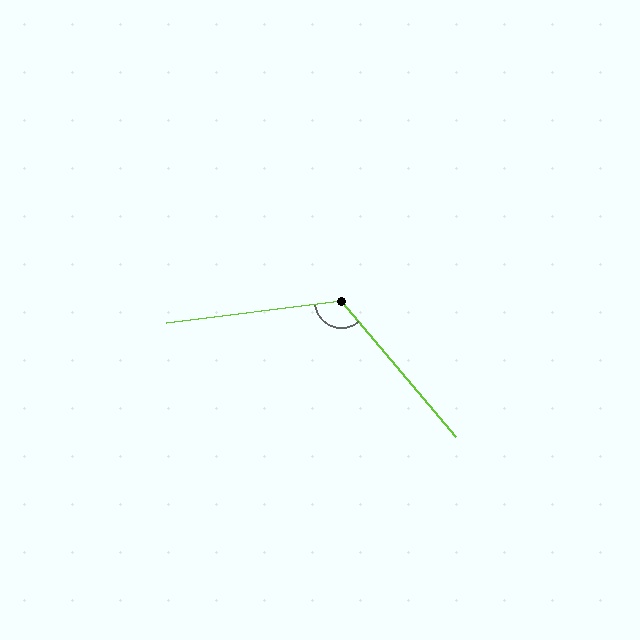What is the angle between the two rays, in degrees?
Approximately 123 degrees.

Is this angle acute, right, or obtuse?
It is obtuse.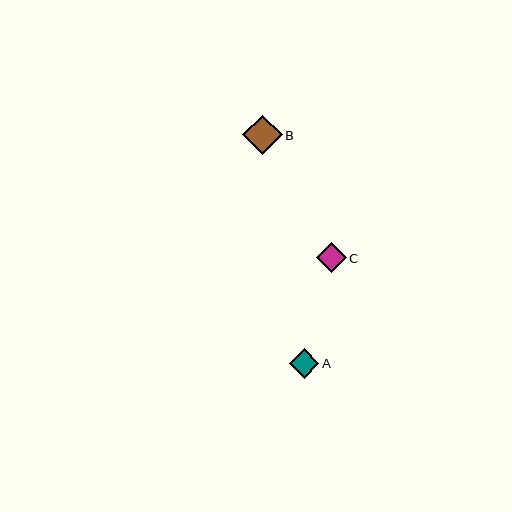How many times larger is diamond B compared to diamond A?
Diamond B is approximately 1.3 times the size of diamond A.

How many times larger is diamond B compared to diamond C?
Diamond B is approximately 1.3 times the size of diamond C.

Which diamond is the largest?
Diamond B is the largest with a size of approximately 39 pixels.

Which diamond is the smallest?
Diamond A is the smallest with a size of approximately 29 pixels.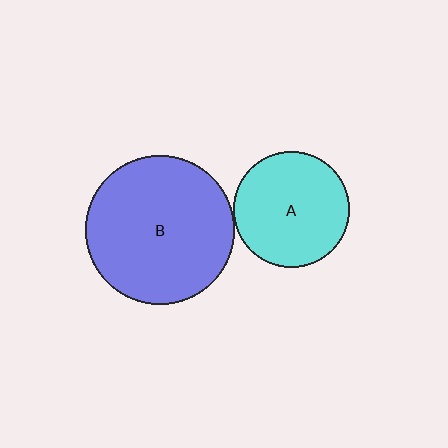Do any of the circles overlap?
No, none of the circles overlap.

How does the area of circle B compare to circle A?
Approximately 1.7 times.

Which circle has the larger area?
Circle B (blue).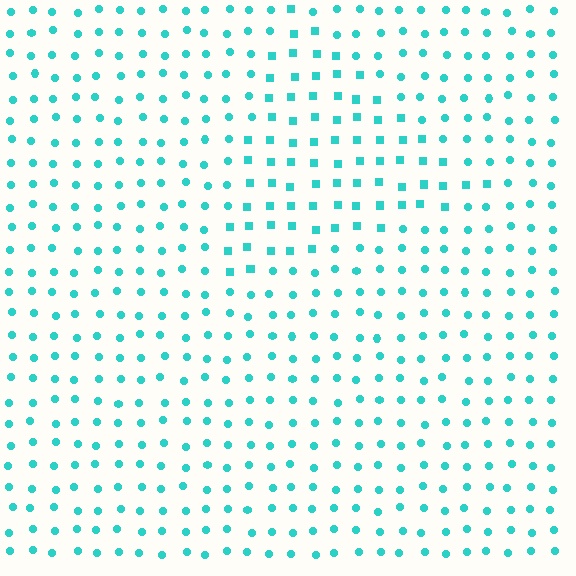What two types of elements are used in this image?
The image uses squares inside the triangle region and circles outside it.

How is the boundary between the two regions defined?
The boundary is defined by a change in element shape: squares inside vs. circles outside. All elements share the same color and spacing.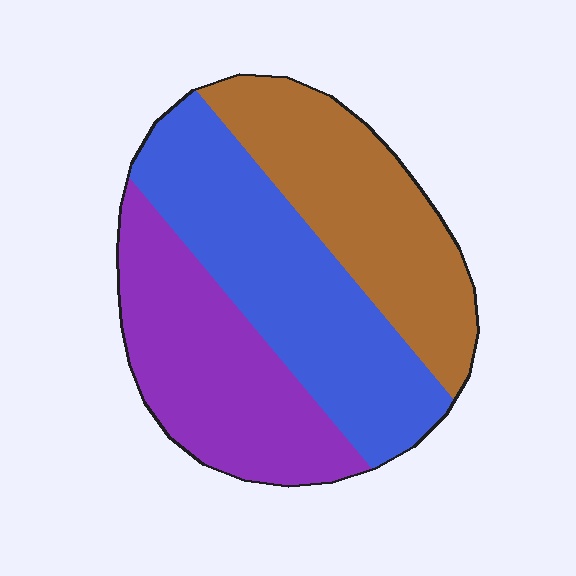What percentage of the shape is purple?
Purple covers about 30% of the shape.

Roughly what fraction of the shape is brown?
Brown covers around 30% of the shape.